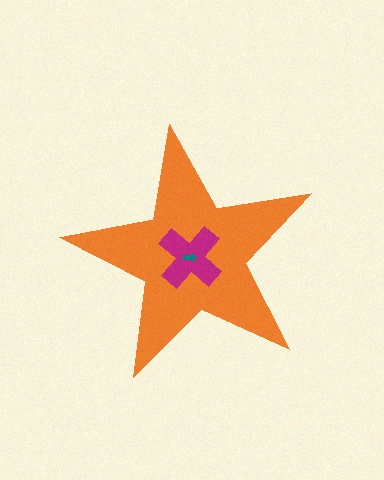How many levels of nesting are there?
3.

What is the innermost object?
The teal arrow.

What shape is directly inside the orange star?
The magenta cross.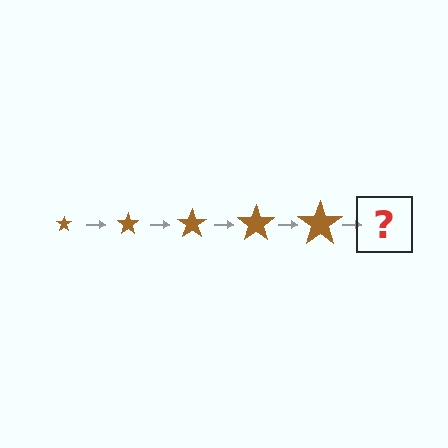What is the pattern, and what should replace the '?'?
The pattern is that the star gets progressively larger each step. The '?' should be a brown star, larger than the previous one.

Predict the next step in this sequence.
The next step is a brown star, larger than the previous one.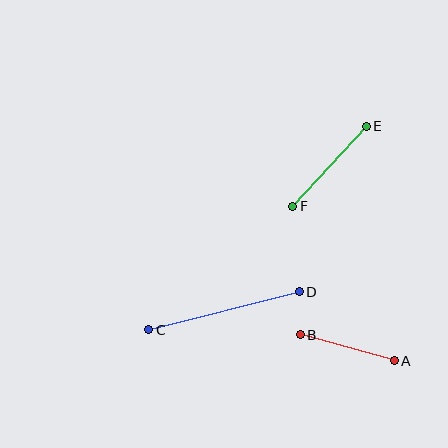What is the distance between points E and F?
The distance is approximately 109 pixels.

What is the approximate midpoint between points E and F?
The midpoint is at approximately (329, 166) pixels.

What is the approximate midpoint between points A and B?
The midpoint is at approximately (347, 348) pixels.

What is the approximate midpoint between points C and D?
The midpoint is at approximately (224, 311) pixels.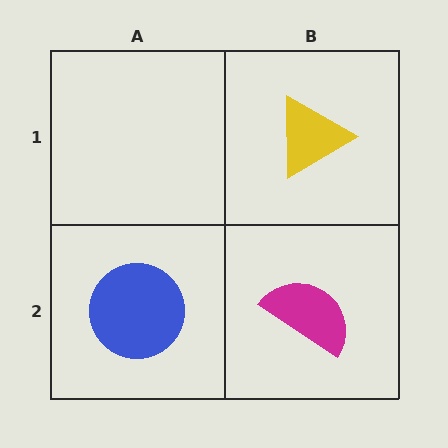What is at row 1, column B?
A yellow triangle.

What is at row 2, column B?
A magenta semicircle.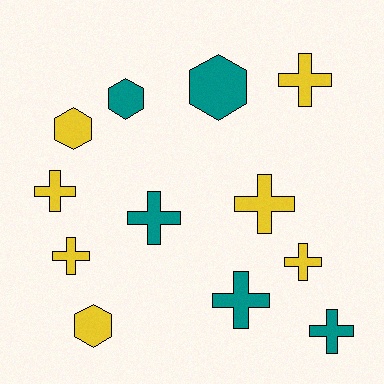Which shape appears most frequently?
Cross, with 8 objects.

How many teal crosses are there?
There are 3 teal crosses.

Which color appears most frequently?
Yellow, with 7 objects.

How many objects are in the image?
There are 12 objects.